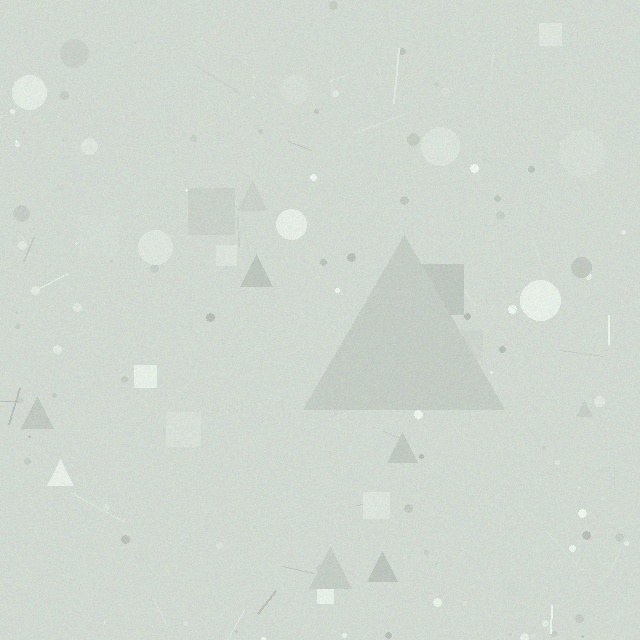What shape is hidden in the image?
A triangle is hidden in the image.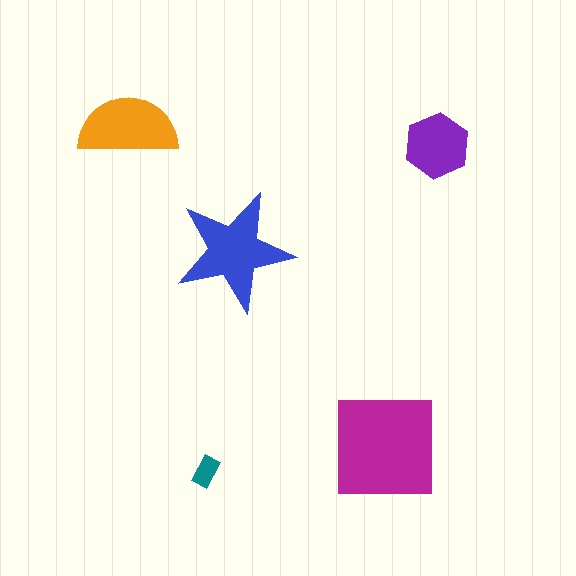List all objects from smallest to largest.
The teal rectangle, the purple hexagon, the orange semicircle, the blue star, the magenta square.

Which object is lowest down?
The teal rectangle is bottommost.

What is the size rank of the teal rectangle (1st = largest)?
5th.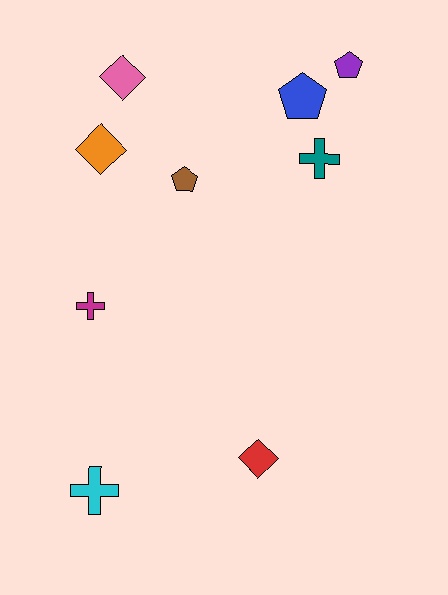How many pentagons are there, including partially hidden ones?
There are 3 pentagons.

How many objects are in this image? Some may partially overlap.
There are 9 objects.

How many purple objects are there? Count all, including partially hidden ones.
There is 1 purple object.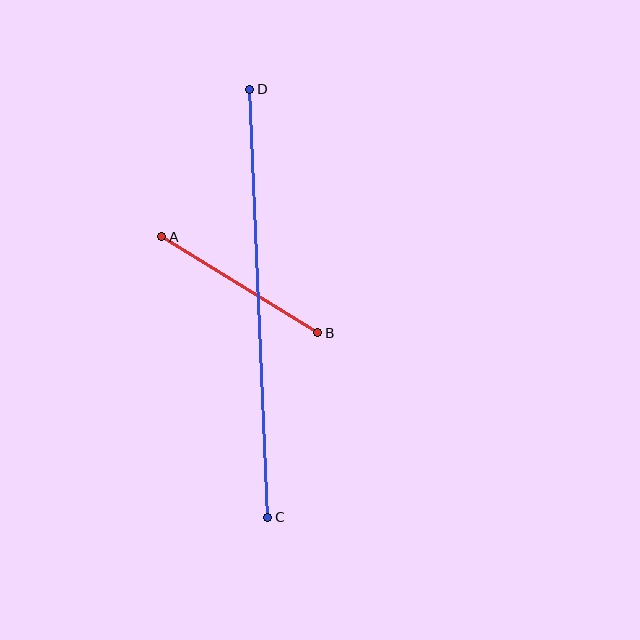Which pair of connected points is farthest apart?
Points C and D are farthest apart.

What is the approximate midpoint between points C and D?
The midpoint is at approximately (259, 303) pixels.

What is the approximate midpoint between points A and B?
The midpoint is at approximately (240, 285) pixels.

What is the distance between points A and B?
The distance is approximately 183 pixels.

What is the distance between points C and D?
The distance is approximately 428 pixels.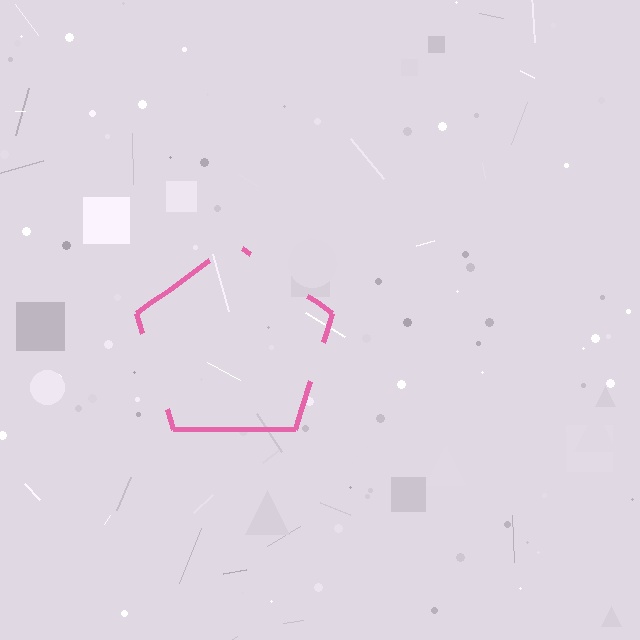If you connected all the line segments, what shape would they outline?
They would outline a pentagon.